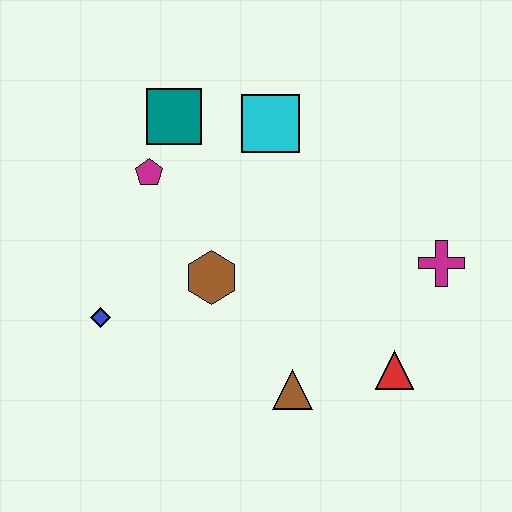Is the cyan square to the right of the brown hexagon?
Yes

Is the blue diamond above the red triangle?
Yes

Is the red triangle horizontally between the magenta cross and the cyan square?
Yes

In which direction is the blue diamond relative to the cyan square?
The blue diamond is below the cyan square.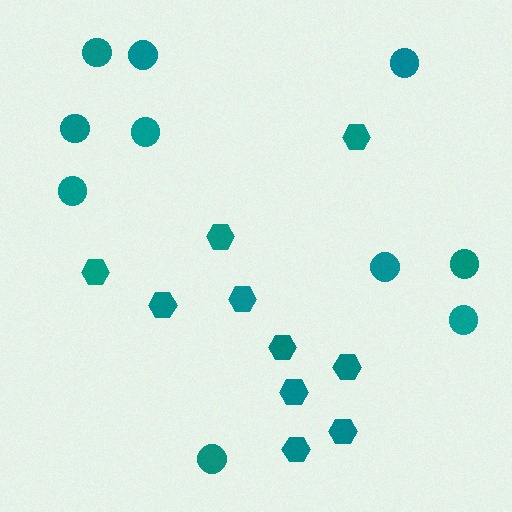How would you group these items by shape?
There are 2 groups: one group of hexagons (10) and one group of circles (10).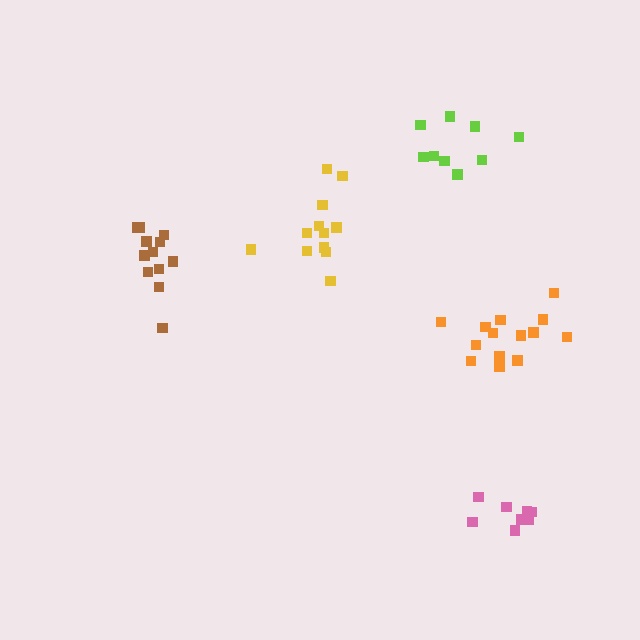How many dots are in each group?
Group 1: 15 dots, Group 2: 12 dots, Group 3: 9 dots, Group 4: 9 dots, Group 5: 12 dots (57 total).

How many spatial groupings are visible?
There are 5 spatial groupings.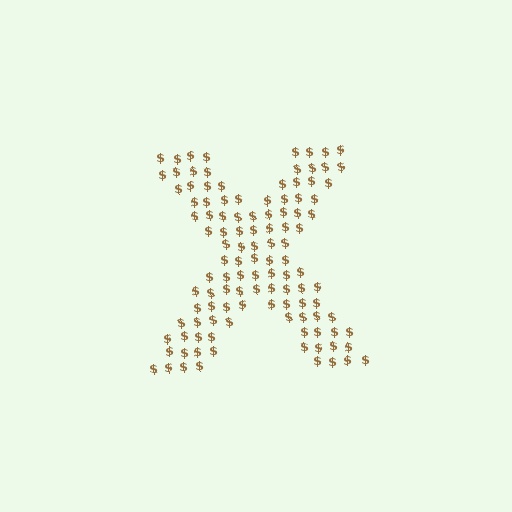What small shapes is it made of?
It is made of small dollar signs.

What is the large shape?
The large shape is the letter X.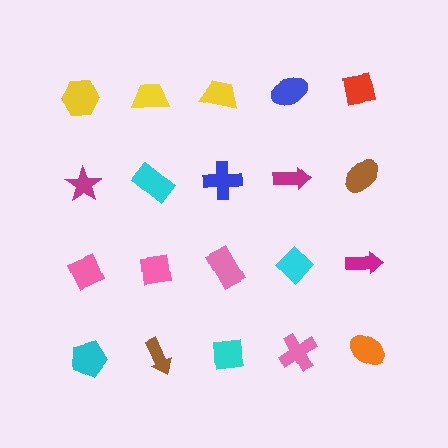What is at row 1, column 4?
A blue ellipse.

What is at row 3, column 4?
A cyan diamond.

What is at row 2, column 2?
A cyan rectangle.